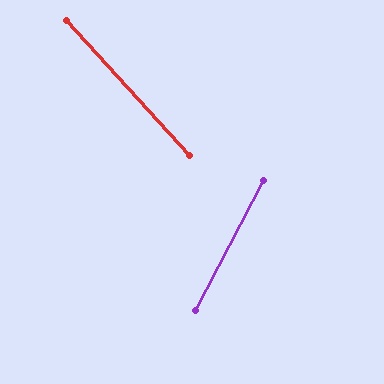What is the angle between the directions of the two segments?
Approximately 70 degrees.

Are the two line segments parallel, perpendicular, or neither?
Neither parallel nor perpendicular — they differ by about 70°.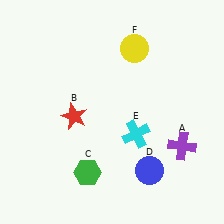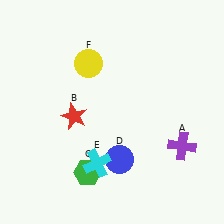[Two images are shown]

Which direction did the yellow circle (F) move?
The yellow circle (F) moved left.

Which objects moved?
The objects that moved are: the blue circle (D), the cyan cross (E), the yellow circle (F).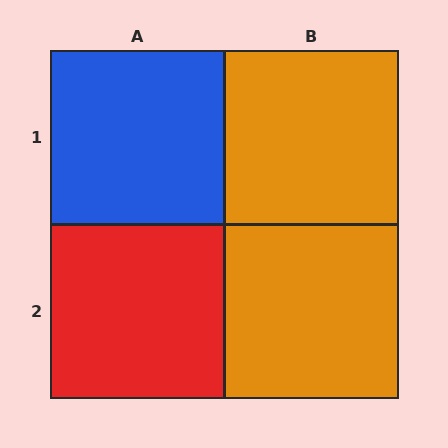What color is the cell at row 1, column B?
Orange.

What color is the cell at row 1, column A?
Blue.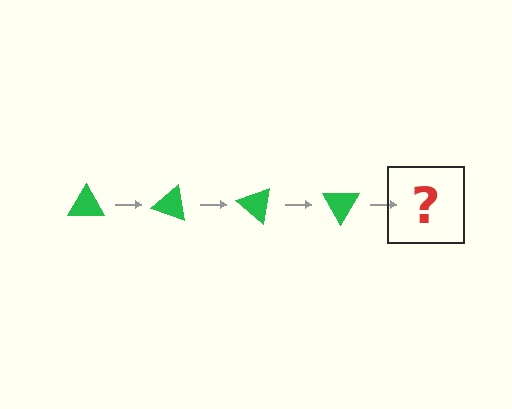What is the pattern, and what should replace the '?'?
The pattern is that the triangle rotates 20 degrees each step. The '?' should be a green triangle rotated 80 degrees.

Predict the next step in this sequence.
The next step is a green triangle rotated 80 degrees.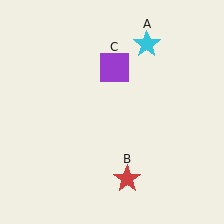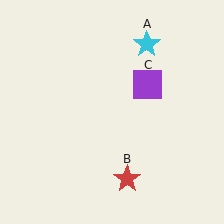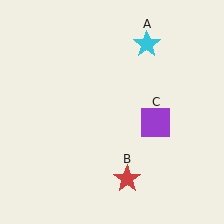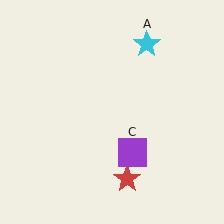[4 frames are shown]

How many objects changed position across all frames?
1 object changed position: purple square (object C).